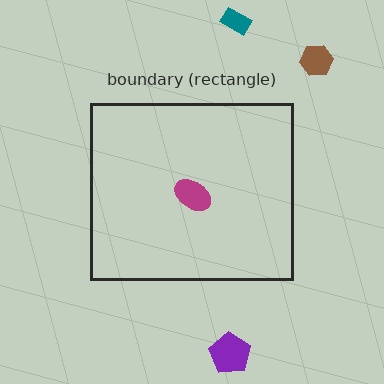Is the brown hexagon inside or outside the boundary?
Outside.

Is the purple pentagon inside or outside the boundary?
Outside.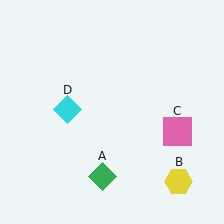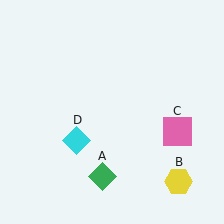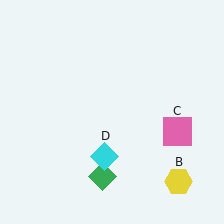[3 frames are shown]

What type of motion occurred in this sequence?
The cyan diamond (object D) rotated counterclockwise around the center of the scene.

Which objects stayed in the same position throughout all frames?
Green diamond (object A) and yellow hexagon (object B) and pink square (object C) remained stationary.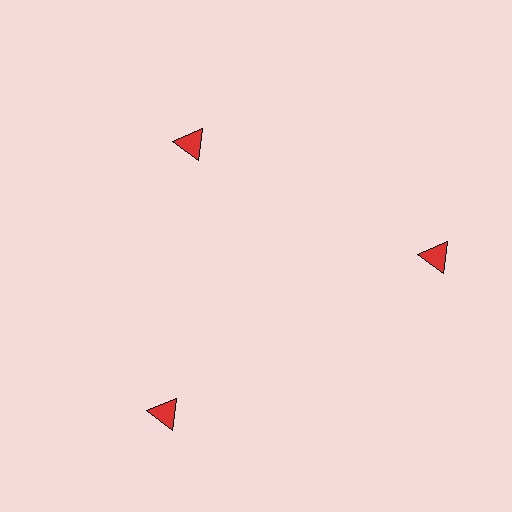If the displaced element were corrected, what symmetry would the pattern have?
It would have 3-fold rotational symmetry — the pattern would map onto itself every 120 degrees.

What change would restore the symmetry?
The symmetry would be restored by moving it outward, back onto the ring so that all 3 triangles sit at equal angles and equal distance from the center.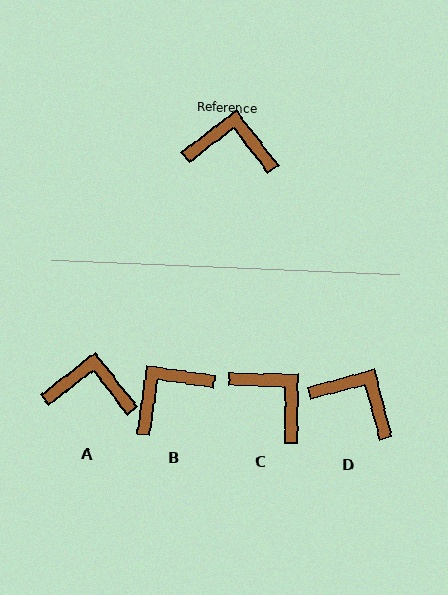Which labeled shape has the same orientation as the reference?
A.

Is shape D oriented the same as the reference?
No, it is off by about 23 degrees.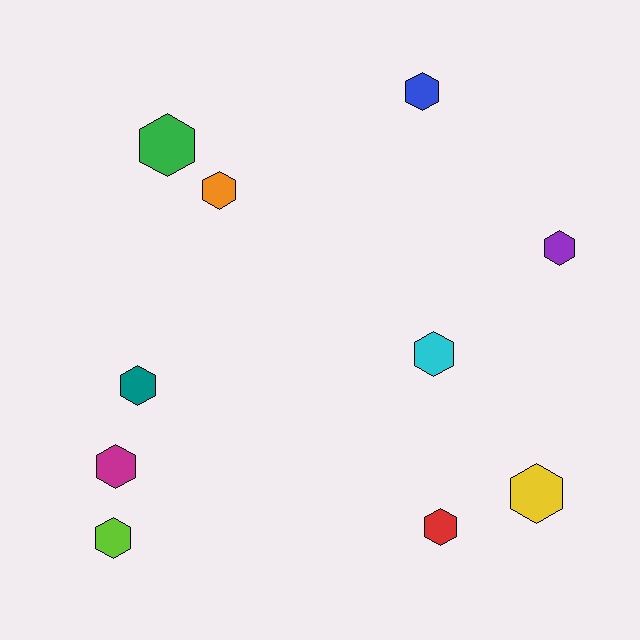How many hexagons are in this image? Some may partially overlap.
There are 10 hexagons.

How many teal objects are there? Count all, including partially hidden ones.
There is 1 teal object.